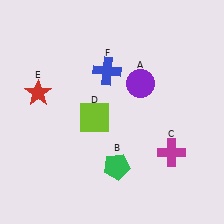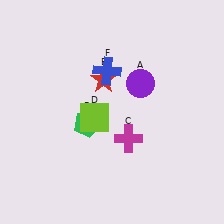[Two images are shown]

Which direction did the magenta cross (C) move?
The magenta cross (C) moved left.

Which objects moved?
The objects that moved are: the green pentagon (B), the magenta cross (C), the red star (E).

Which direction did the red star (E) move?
The red star (E) moved right.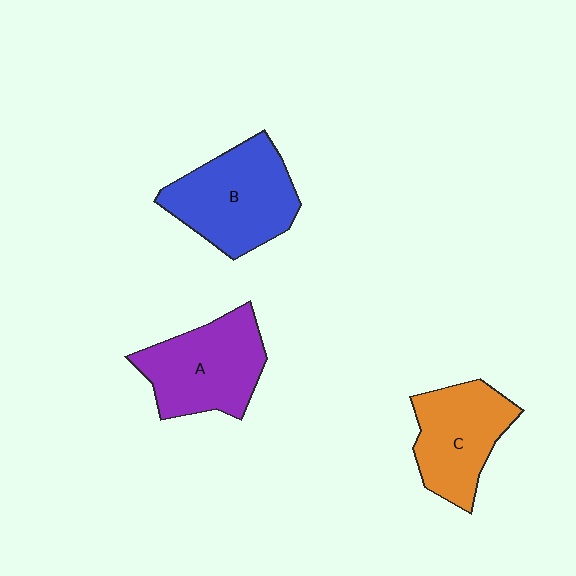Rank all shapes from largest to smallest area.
From largest to smallest: B (blue), A (purple), C (orange).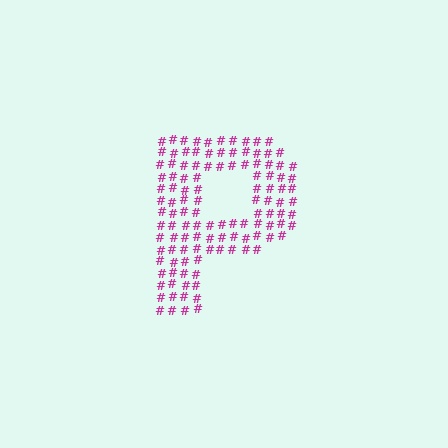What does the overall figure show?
The overall figure shows the letter P.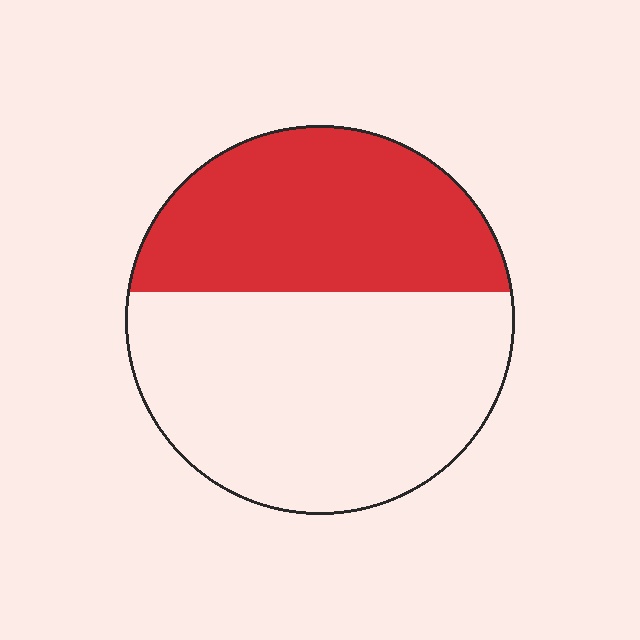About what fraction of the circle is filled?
About two fifths (2/5).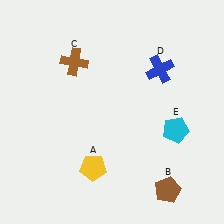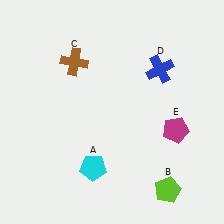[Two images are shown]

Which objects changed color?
A changed from yellow to cyan. B changed from brown to lime. E changed from cyan to magenta.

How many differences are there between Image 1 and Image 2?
There are 3 differences between the two images.